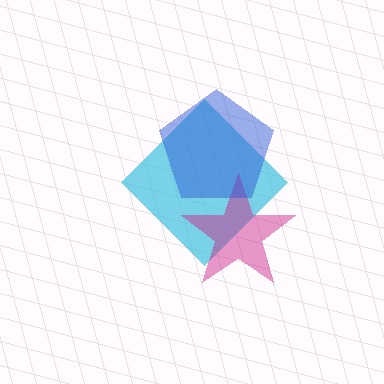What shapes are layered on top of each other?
The layered shapes are: a cyan diamond, a magenta star, a blue pentagon.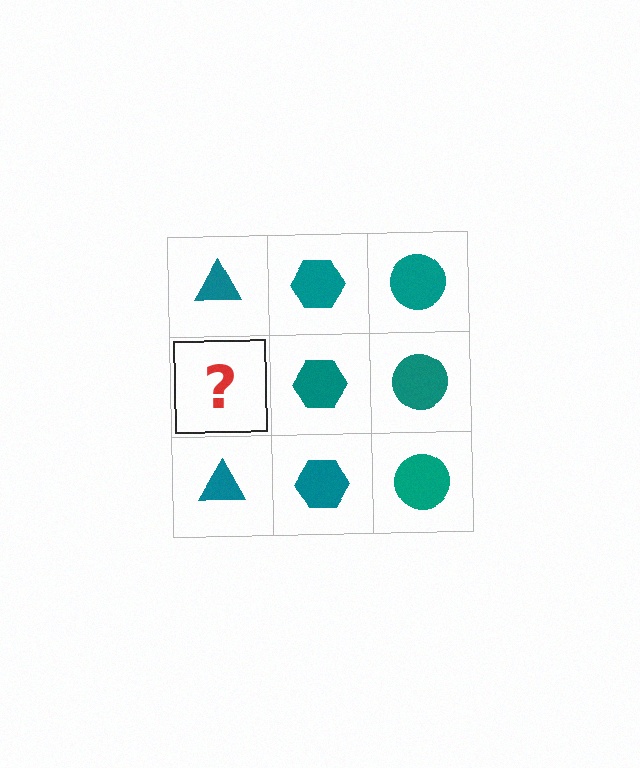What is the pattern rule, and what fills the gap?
The rule is that each column has a consistent shape. The gap should be filled with a teal triangle.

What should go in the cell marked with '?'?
The missing cell should contain a teal triangle.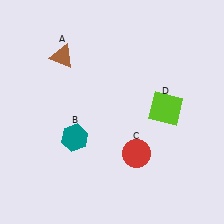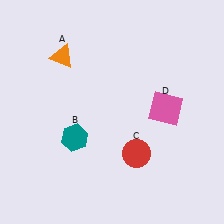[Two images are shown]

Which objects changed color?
A changed from brown to orange. D changed from lime to pink.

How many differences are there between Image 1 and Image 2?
There are 2 differences between the two images.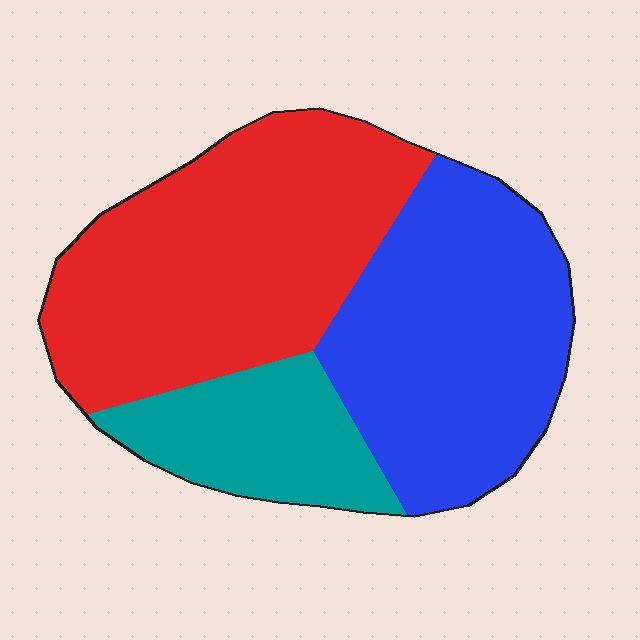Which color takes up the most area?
Red, at roughly 45%.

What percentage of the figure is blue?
Blue covers roughly 40% of the figure.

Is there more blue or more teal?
Blue.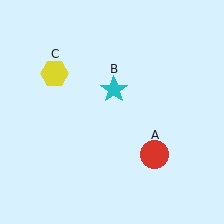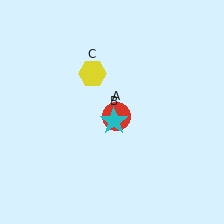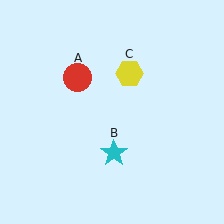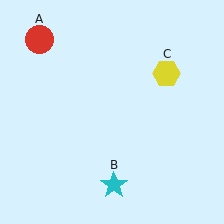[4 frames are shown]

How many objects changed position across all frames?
3 objects changed position: red circle (object A), cyan star (object B), yellow hexagon (object C).